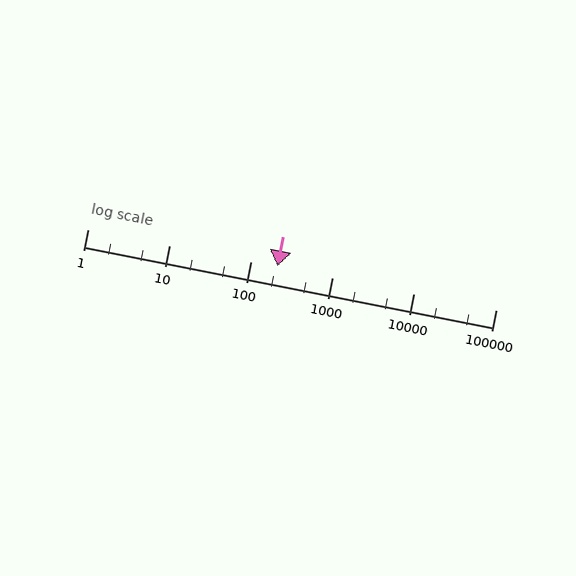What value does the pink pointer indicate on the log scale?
The pointer indicates approximately 210.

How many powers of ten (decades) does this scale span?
The scale spans 5 decades, from 1 to 100000.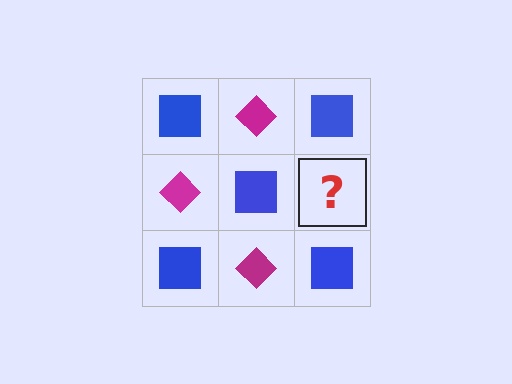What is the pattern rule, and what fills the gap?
The rule is that it alternates blue square and magenta diamond in a checkerboard pattern. The gap should be filled with a magenta diamond.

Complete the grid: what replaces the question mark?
The question mark should be replaced with a magenta diamond.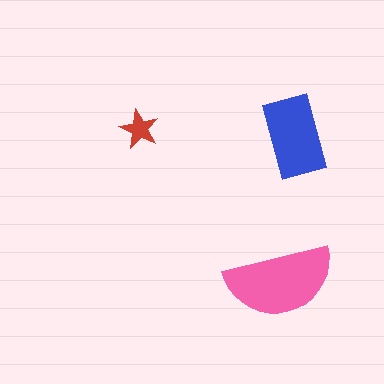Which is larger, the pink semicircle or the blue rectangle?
The pink semicircle.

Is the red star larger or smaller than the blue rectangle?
Smaller.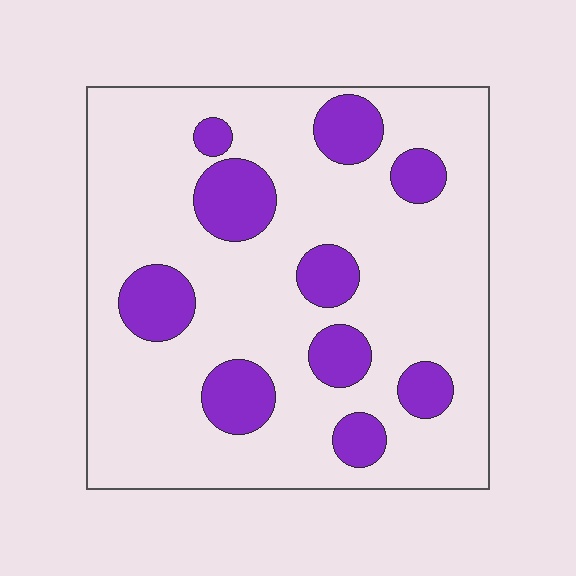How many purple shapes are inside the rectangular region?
10.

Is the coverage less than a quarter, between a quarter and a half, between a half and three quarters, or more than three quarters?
Less than a quarter.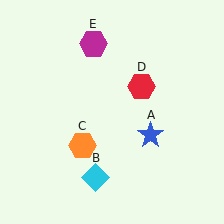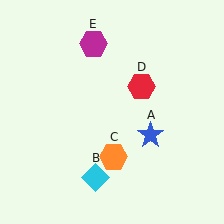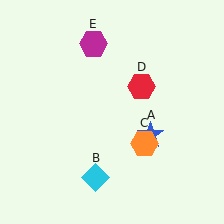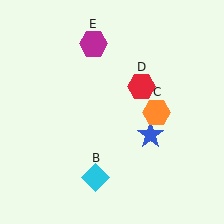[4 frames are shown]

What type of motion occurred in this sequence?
The orange hexagon (object C) rotated counterclockwise around the center of the scene.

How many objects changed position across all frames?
1 object changed position: orange hexagon (object C).